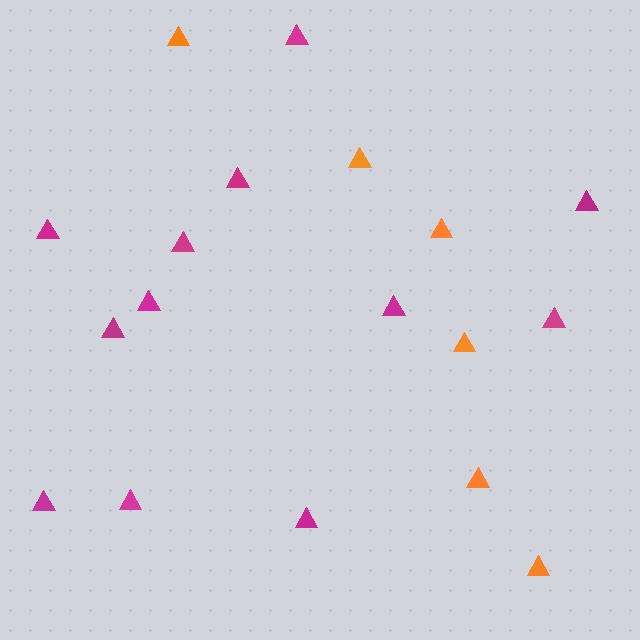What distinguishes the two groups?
There are 2 groups: one group of orange triangles (6) and one group of magenta triangles (12).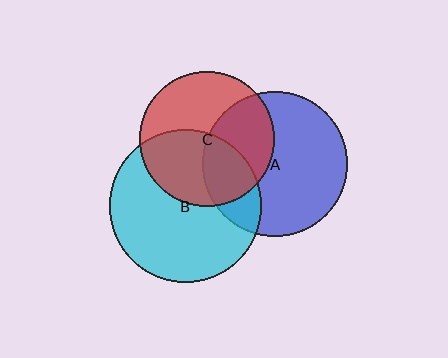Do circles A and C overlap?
Yes.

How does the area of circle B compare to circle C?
Approximately 1.3 times.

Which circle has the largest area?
Circle B (cyan).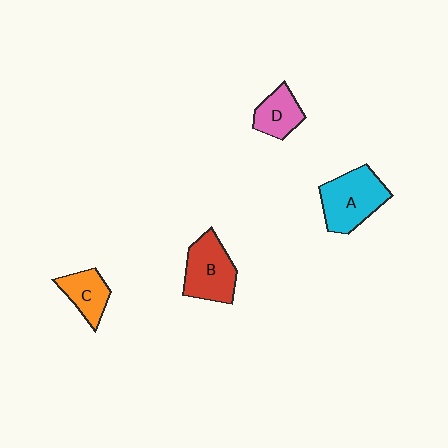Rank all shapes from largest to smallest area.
From largest to smallest: A (cyan), B (red), C (orange), D (pink).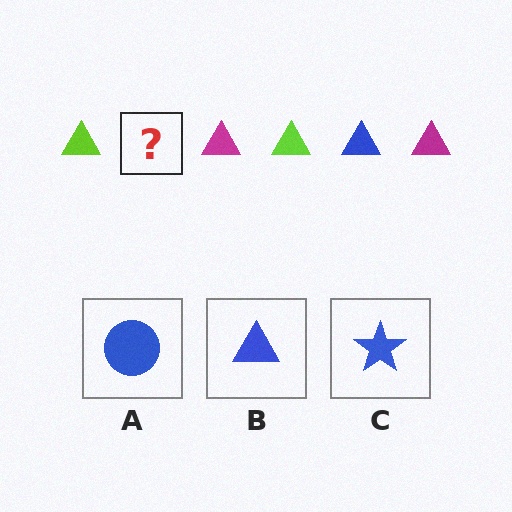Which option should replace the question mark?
Option B.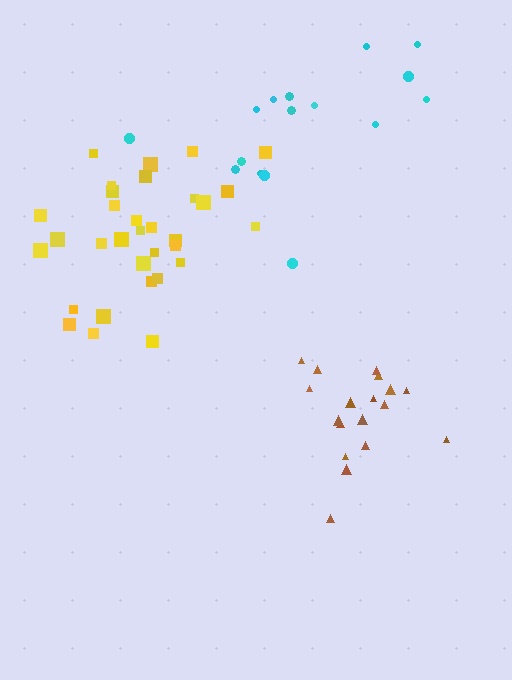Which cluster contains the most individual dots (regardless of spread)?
Yellow (32).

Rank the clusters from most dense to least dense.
brown, yellow, cyan.